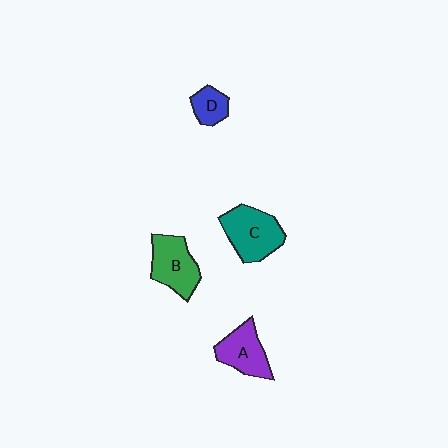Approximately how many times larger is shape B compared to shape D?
Approximately 2.0 times.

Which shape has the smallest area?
Shape D (blue).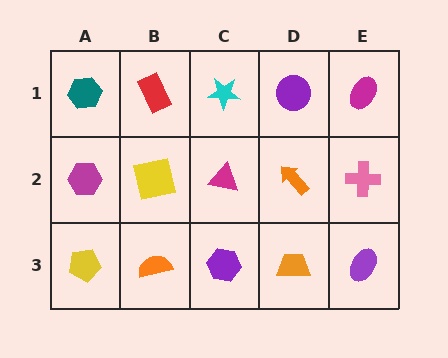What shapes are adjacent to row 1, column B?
A yellow square (row 2, column B), a teal hexagon (row 1, column A), a cyan star (row 1, column C).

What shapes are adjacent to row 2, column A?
A teal hexagon (row 1, column A), a yellow pentagon (row 3, column A), a yellow square (row 2, column B).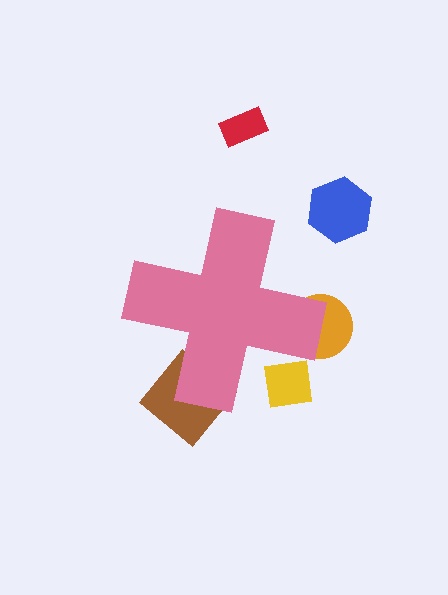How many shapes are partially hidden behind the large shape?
3 shapes are partially hidden.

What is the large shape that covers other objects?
A pink cross.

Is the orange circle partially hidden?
Yes, the orange circle is partially hidden behind the pink cross.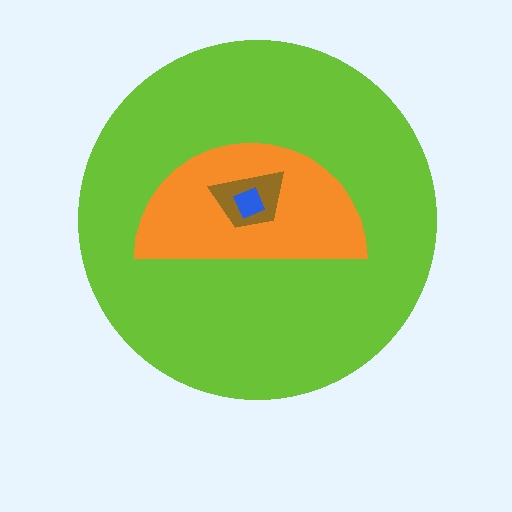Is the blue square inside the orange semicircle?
Yes.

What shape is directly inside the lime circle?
The orange semicircle.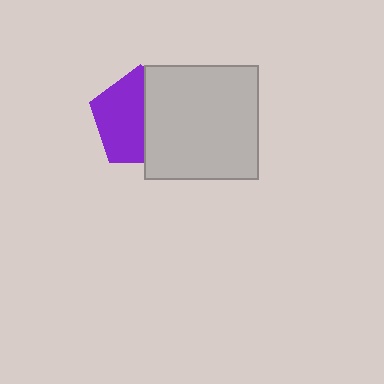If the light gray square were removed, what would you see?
You would see the complete purple pentagon.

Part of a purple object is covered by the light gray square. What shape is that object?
It is a pentagon.